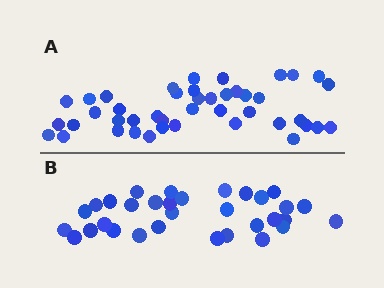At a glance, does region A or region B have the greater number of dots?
Region A (the top region) has more dots.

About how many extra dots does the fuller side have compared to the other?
Region A has roughly 12 or so more dots than region B.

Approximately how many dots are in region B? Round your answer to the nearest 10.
About 30 dots. (The exact count is 32, which rounds to 30.)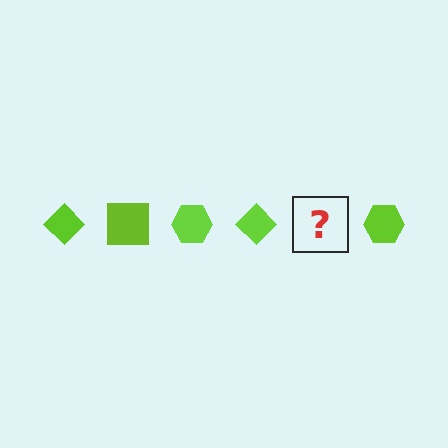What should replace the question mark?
The question mark should be replaced with a lime square.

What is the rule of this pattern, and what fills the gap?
The rule is that the pattern cycles through diamond, square, hexagon shapes in lime. The gap should be filled with a lime square.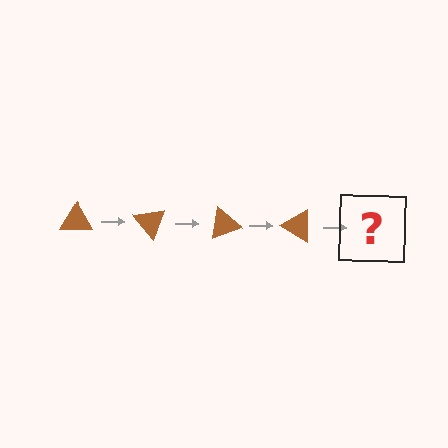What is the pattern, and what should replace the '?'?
The pattern is that the triangle rotates 50 degrees each step. The '?' should be a brown triangle rotated 200 degrees.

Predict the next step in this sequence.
The next step is a brown triangle rotated 200 degrees.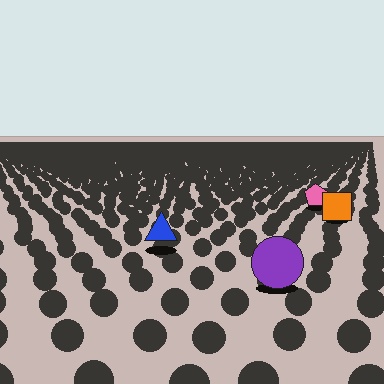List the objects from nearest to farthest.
From nearest to farthest: the purple circle, the blue triangle, the orange square, the pink pentagon.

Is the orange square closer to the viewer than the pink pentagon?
Yes. The orange square is closer — you can tell from the texture gradient: the ground texture is coarser near it.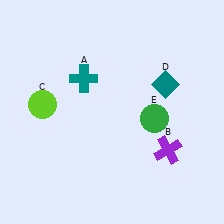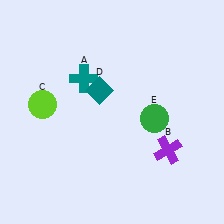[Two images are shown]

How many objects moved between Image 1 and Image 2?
1 object moved between the two images.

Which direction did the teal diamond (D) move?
The teal diamond (D) moved left.